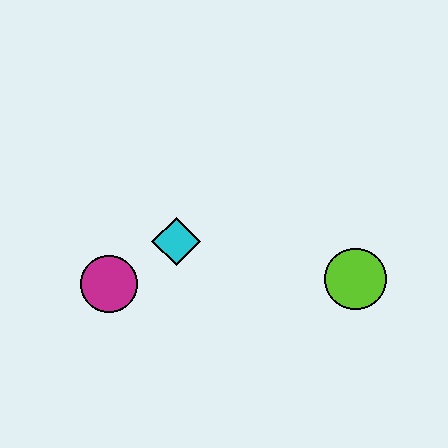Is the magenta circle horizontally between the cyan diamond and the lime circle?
No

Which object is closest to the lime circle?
The cyan diamond is closest to the lime circle.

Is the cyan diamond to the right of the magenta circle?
Yes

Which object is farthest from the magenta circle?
The lime circle is farthest from the magenta circle.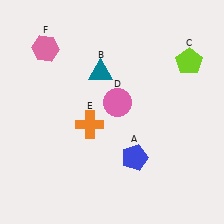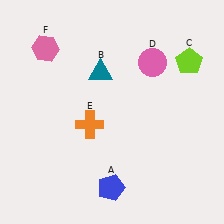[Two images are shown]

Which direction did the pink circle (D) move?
The pink circle (D) moved up.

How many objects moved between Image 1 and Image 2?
2 objects moved between the two images.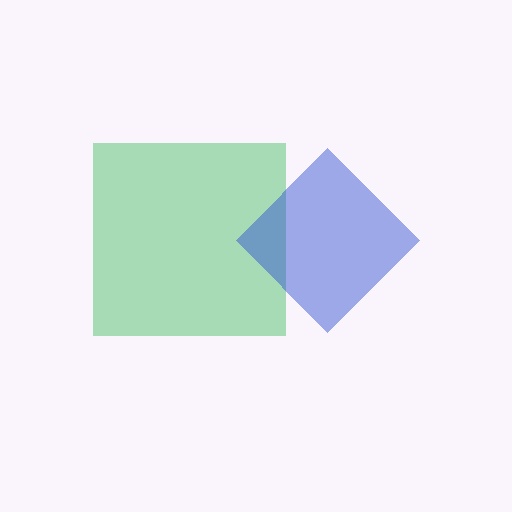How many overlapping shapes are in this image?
There are 2 overlapping shapes in the image.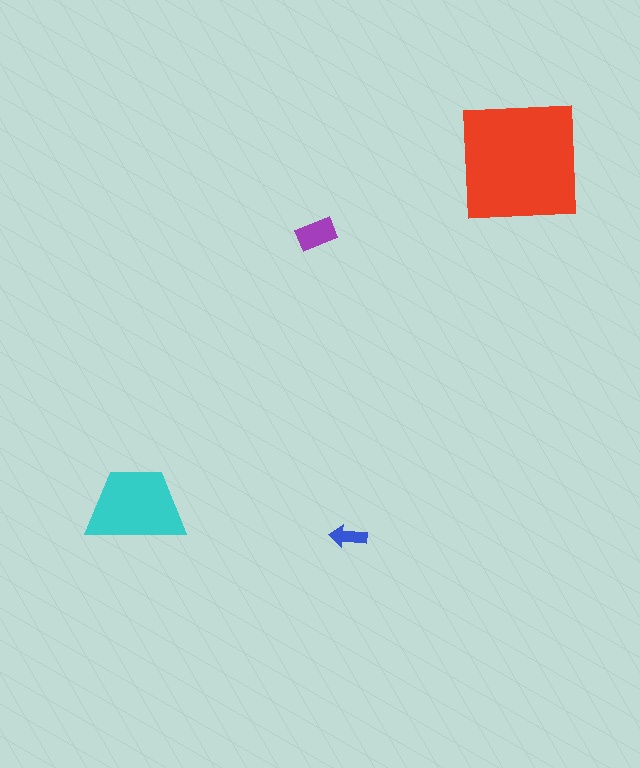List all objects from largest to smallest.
The red square, the cyan trapezoid, the purple rectangle, the blue arrow.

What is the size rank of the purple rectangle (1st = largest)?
3rd.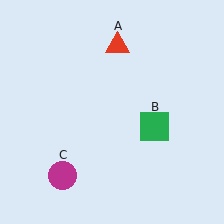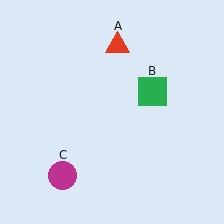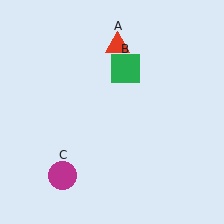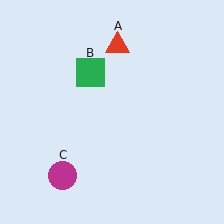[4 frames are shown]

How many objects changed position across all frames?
1 object changed position: green square (object B).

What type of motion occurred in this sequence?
The green square (object B) rotated counterclockwise around the center of the scene.